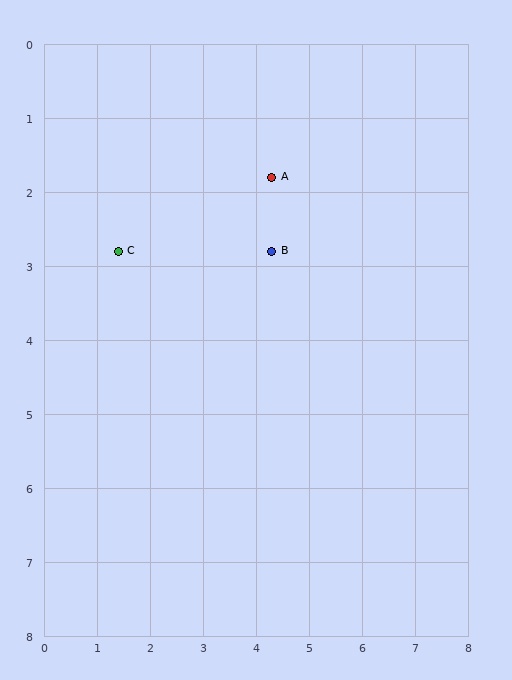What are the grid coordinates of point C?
Point C is at approximately (1.4, 2.8).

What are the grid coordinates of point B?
Point B is at approximately (4.3, 2.8).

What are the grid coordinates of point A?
Point A is at approximately (4.3, 1.8).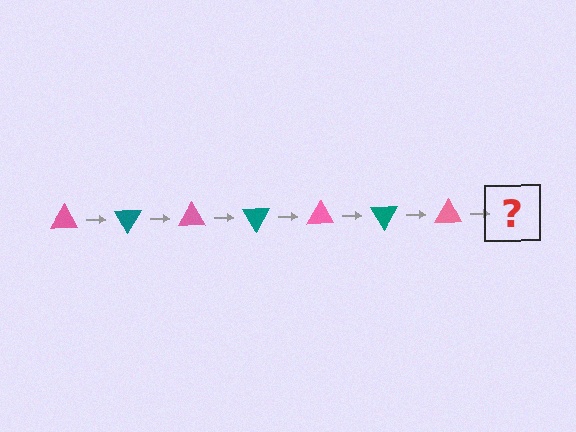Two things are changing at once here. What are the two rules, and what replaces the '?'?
The two rules are that it rotates 60 degrees each step and the color cycles through pink and teal. The '?' should be a teal triangle, rotated 420 degrees from the start.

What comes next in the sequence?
The next element should be a teal triangle, rotated 420 degrees from the start.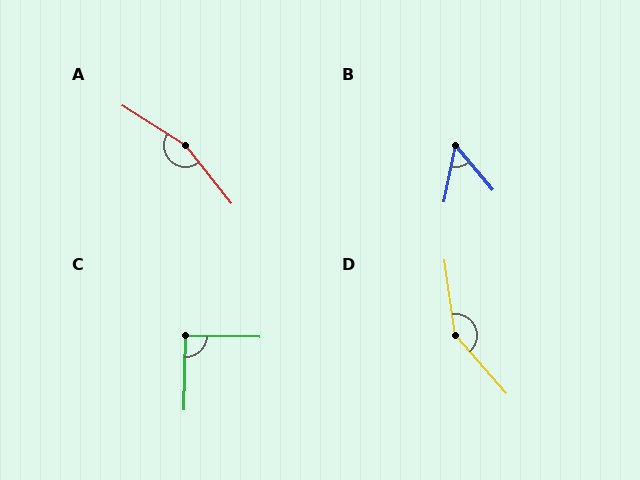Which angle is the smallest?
B, at approximately 51 degrees.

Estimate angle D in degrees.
Approximately 146 degrees.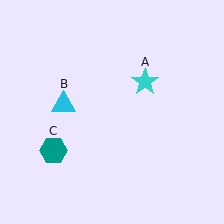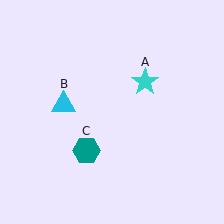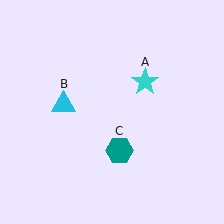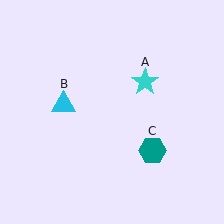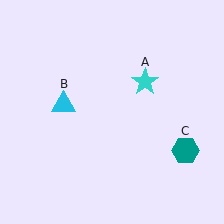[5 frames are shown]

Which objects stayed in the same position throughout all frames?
Cyan star (object A) and cyan triangle (object B) remained stationary.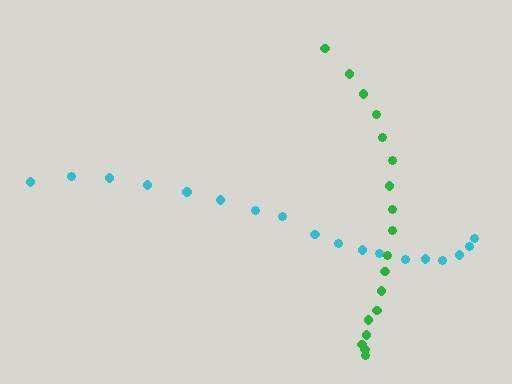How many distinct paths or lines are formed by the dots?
There are 2 distinct paths.